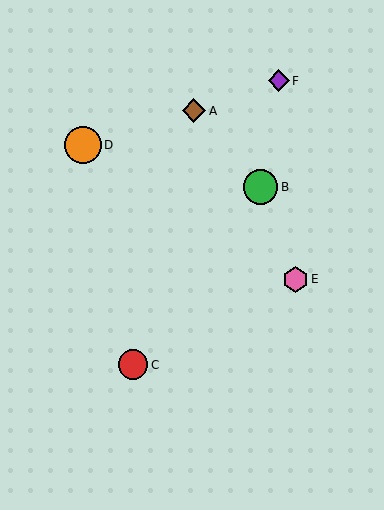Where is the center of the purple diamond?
The center of the purple diamond is at (279, 81).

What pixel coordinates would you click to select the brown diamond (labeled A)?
Click at (194, 111) to select the brown diamond A.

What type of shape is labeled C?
Shape C is a red circle.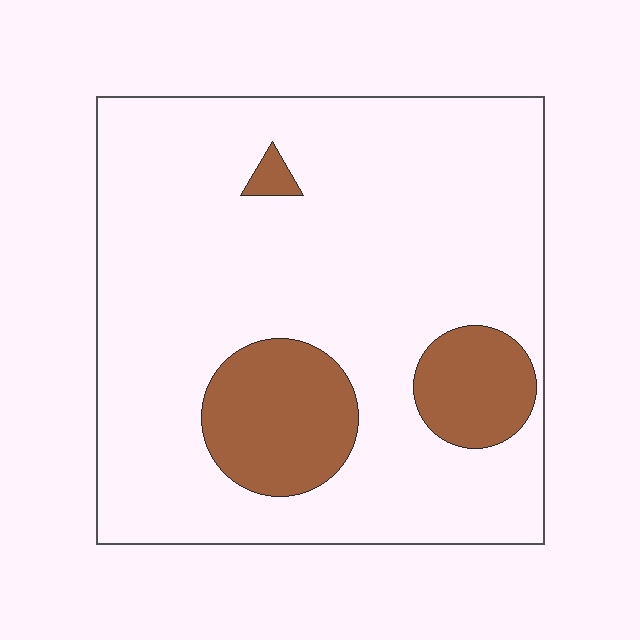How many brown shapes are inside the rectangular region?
3.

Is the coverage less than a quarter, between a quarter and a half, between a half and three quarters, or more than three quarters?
Less than a quarter.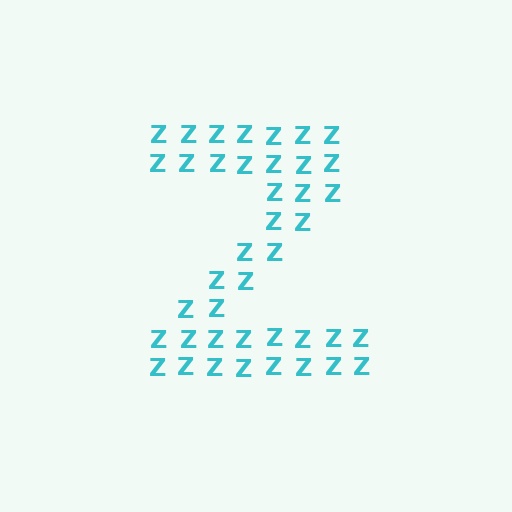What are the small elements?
The small elements are letter Z's.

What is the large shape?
The large shape is the letter Z.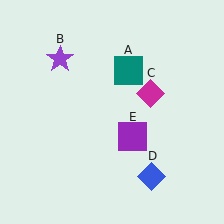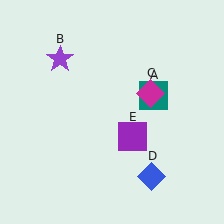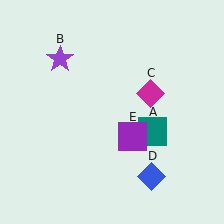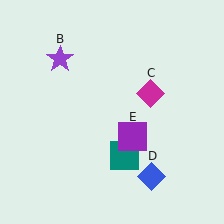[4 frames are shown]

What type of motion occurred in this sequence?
The teal square (object A) rotated clockwise around the center of the scene.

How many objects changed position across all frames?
1 object changed position: teal square (object A).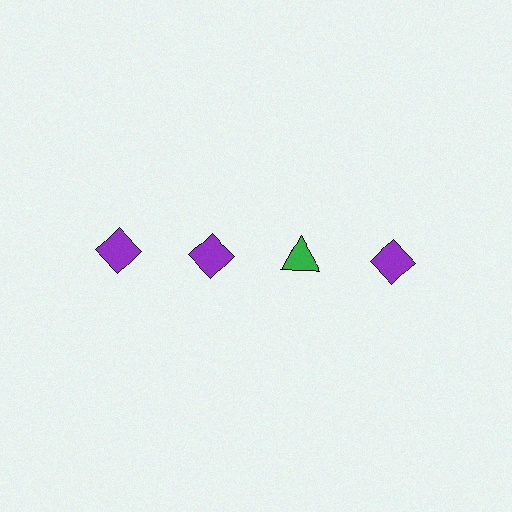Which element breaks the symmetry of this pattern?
The green triangle in the top row, center column breaks the symmetry. All other shapes are purple diamonds.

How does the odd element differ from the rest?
It differs in both color (green instead of purple) and shape (triangle instead of diamond).